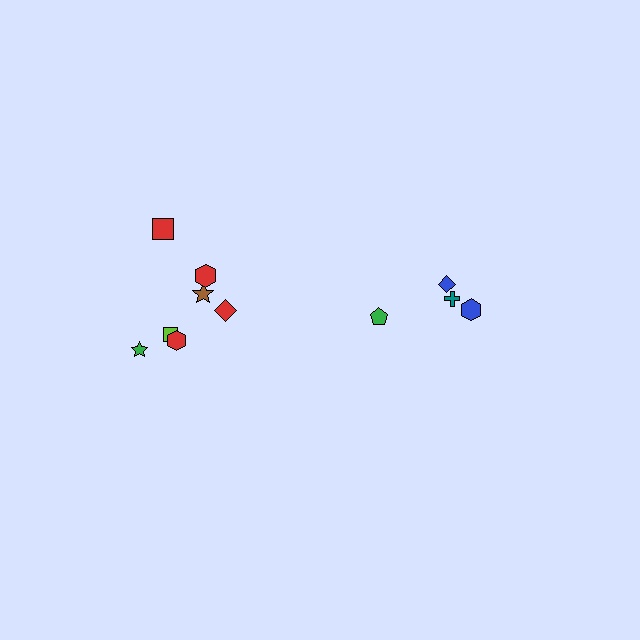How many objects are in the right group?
There are 4 objects.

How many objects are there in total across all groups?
There are 11 objects.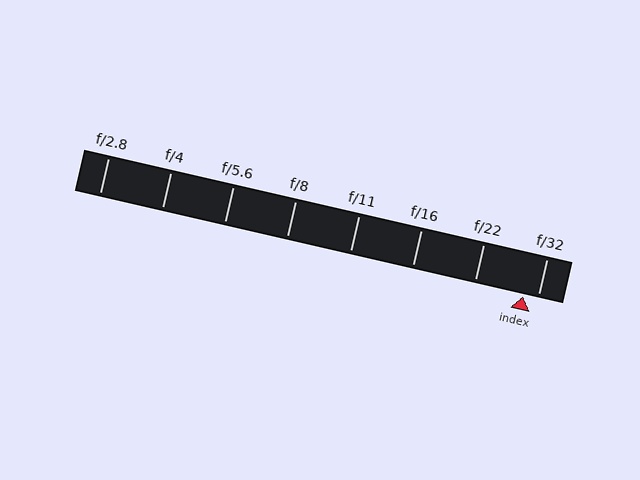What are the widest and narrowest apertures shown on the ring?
The widest aperture shown is f/2.8 and the narrowest is f/32.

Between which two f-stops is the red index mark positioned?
The index mark is between f/22 and f/32.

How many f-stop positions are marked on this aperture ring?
There are 8 f-stop positions marked.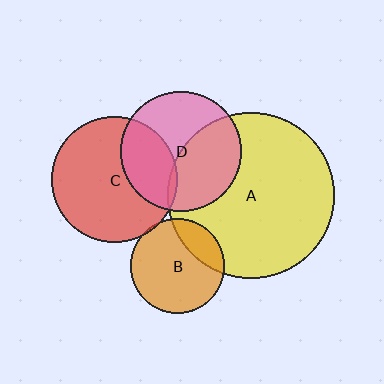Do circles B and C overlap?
Yes.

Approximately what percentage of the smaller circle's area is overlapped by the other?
Approximately 5%.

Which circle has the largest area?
Circle A (yellow).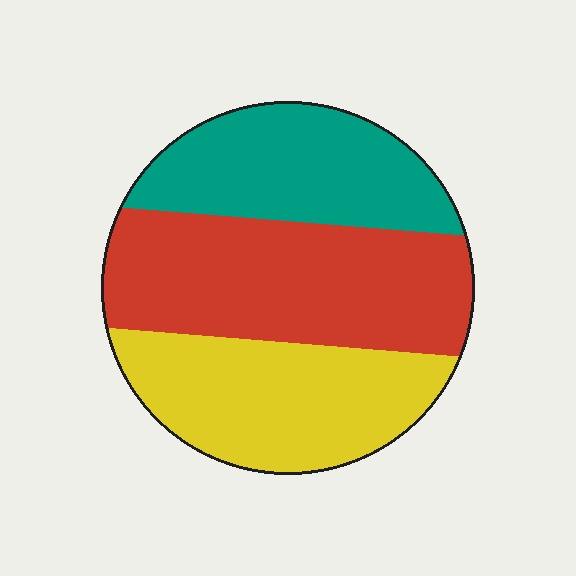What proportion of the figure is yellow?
Yellow covers around 30% of the figure.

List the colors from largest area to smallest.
From largest to smallest: red, yellow, teal.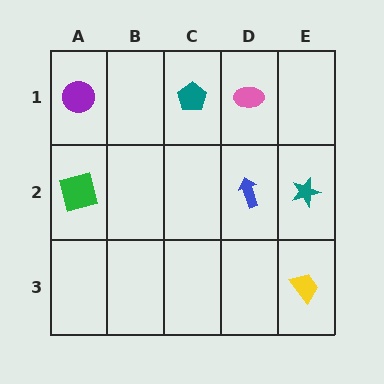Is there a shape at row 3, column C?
No, that cell is empty.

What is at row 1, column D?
A pink ellipse.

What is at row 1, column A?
A purple circle.